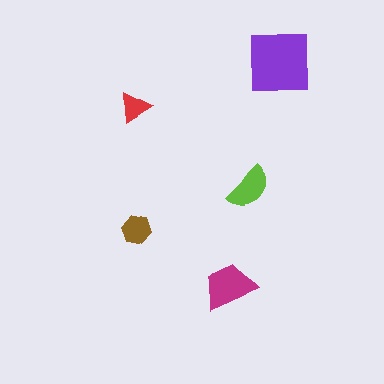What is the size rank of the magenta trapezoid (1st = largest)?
2nd.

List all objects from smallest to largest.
The red triangle, the brown hexagon, the lime semicircle, the magenta trapezoid, the purple square.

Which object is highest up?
The purple square is topmost.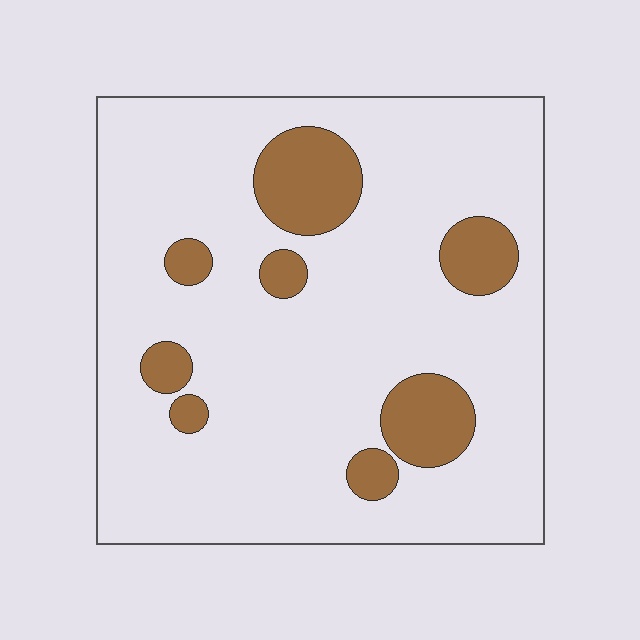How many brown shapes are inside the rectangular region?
8.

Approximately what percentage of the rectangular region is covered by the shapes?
Approximately 15%.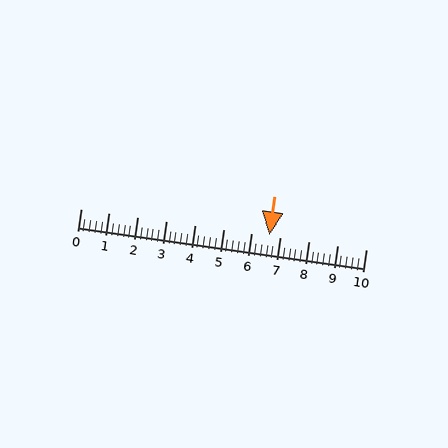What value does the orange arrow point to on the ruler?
The orange arrow points to approximately 6.6.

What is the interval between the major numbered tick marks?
The major tick marks are spaced 1 units apart.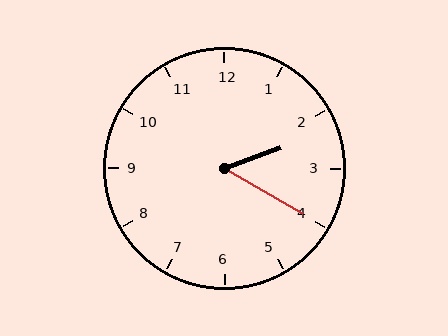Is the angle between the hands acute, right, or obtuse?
It is acute.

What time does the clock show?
2:20.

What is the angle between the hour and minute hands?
Approximately 50 degrees.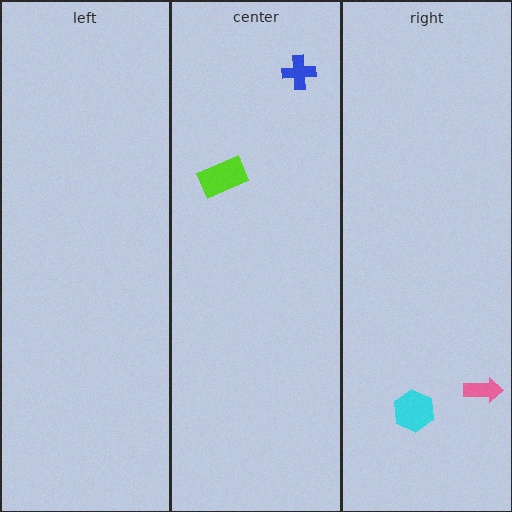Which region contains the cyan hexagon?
The right region.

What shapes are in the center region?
The lime rectangle, the blue cross.